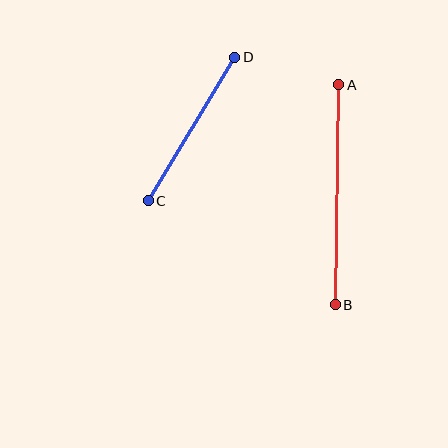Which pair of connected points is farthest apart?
Points A and B are farthest apart.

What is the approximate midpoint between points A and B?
The midpoint is at approximately (337, 195) pixels.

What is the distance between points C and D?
The distance is approximately 167 pixels.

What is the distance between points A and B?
The distance is approximately 220 pixels.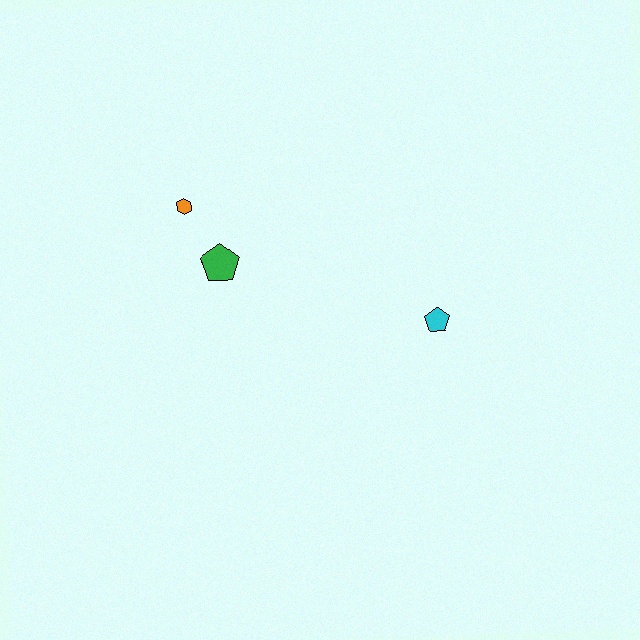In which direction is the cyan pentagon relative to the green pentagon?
The cyan pentagon is to the right of the green pentagon.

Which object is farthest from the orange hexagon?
The cyan pentagon is farthest from the orange hexagon.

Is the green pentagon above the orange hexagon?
No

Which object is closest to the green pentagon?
The orange hexagon is closest to the green pentagon.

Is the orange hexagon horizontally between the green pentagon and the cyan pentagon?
No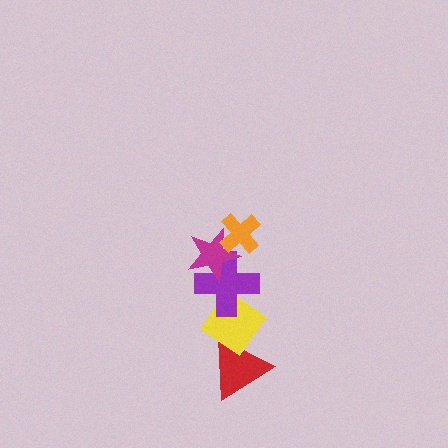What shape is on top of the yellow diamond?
The purple cross is on top of the yellow diamond.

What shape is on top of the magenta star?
The orange cross is on top of the magenta star.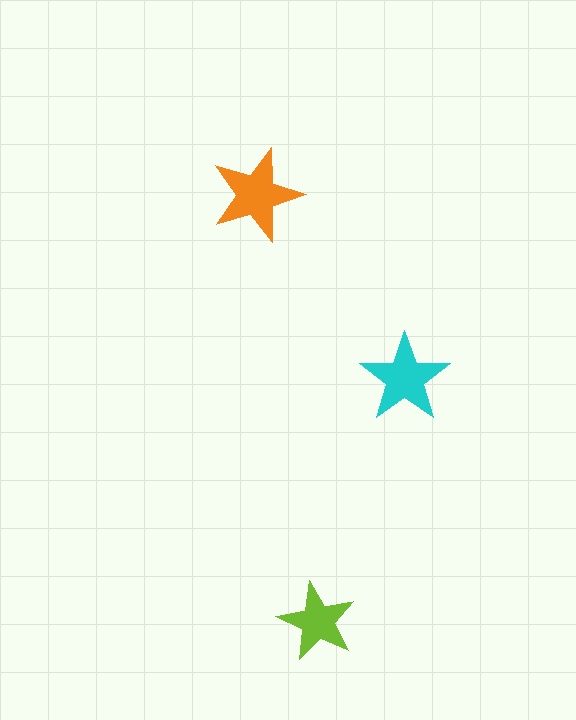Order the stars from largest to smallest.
the orange one, the cyan one, the lime one.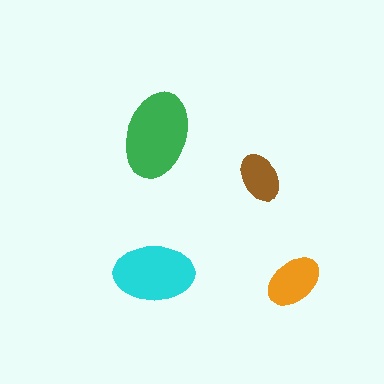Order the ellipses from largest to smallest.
the green one, the cyan one, the orange one, the brown one.